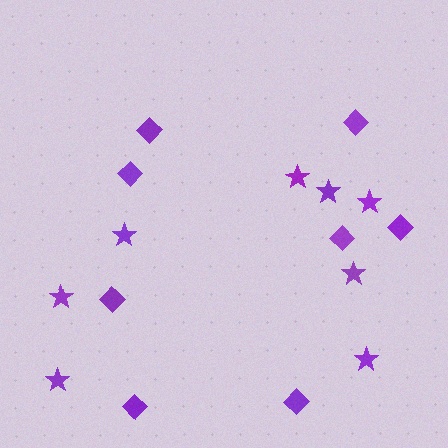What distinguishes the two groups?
There are 2 groups: one group of diamonds (8) and one group of stars (8).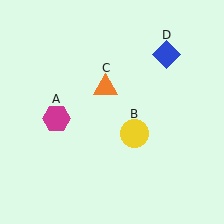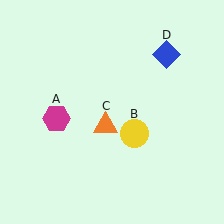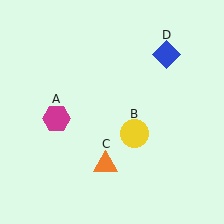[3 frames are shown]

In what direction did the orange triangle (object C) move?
The orange triangle (object C) moved down.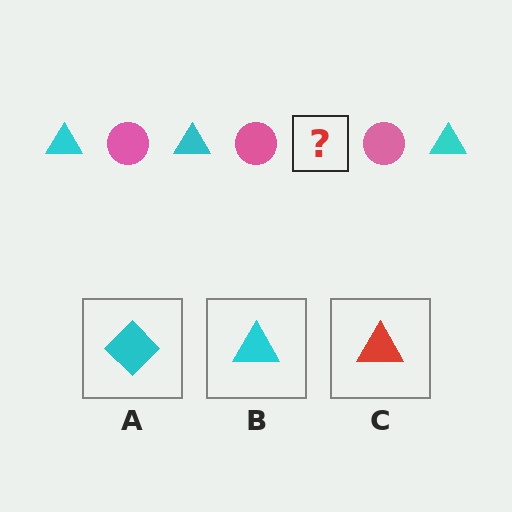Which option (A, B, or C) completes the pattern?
B.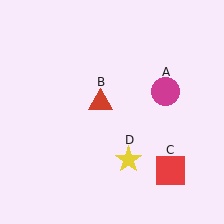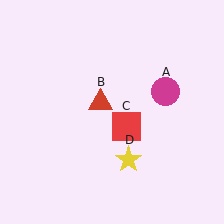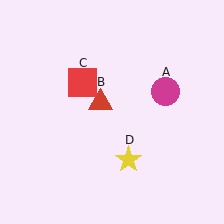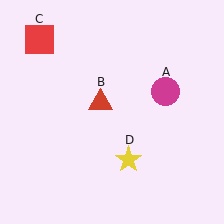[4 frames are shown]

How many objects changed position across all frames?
1 object changed position: red square (object C).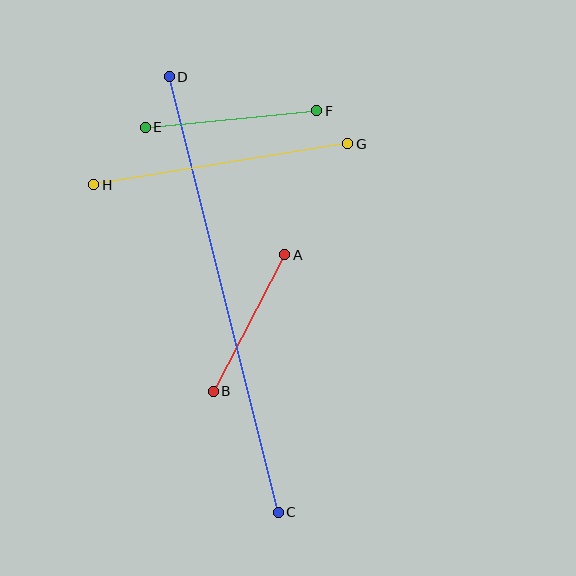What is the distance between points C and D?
The distance is approximately 449 pixels.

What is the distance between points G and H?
The distance is approximately 258 pixels.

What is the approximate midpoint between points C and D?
The midpoint is at approximately (224, 294) pixels.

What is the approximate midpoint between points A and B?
The midpoint is at approximately (249, 323) pixels.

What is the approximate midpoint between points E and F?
The midpoint is at approximately (231, 119) pixels.